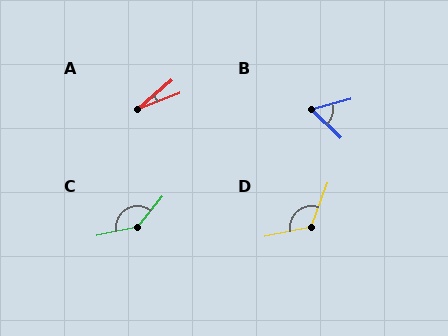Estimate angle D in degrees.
Approximately 122 degrees.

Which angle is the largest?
C, at approximately 141 degrees.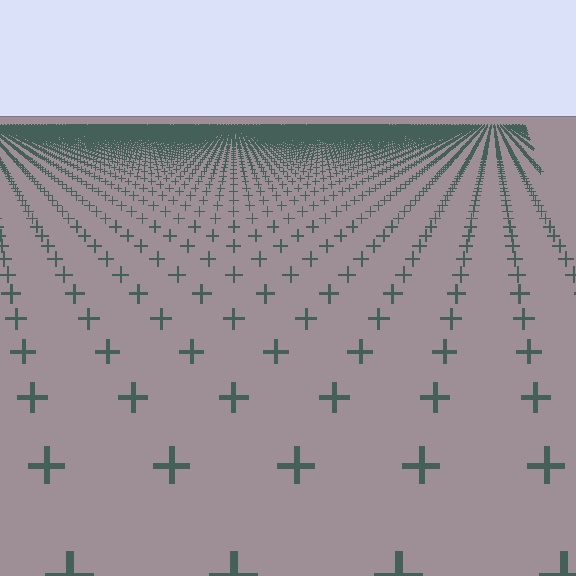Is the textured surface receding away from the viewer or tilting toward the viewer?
The surface is receding away from the viewer. Texture elements get smaller and denser toward the top.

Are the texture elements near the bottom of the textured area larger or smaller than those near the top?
Larger. Near the bottom, elements are closer to the viewer and appear at a bigger on-screen size.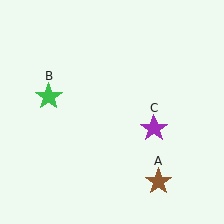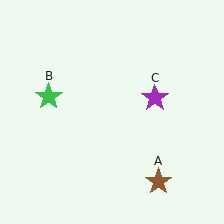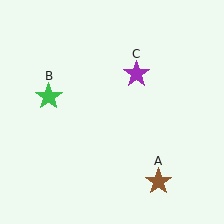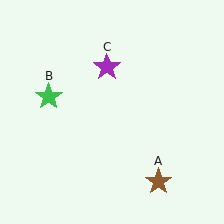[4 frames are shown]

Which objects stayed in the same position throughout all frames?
Brown star (object A) and green star (object B) remained stationary.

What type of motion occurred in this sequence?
The purple star (object C) rotated counterclockwise around the center of the scene.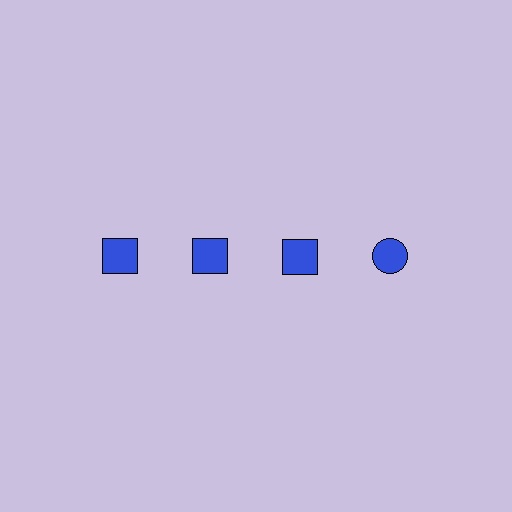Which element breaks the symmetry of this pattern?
The blue circle in the top row, second from right column breaks the symmetry. All other shapes are blue squares.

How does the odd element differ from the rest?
It has a different shape: circle instead of square.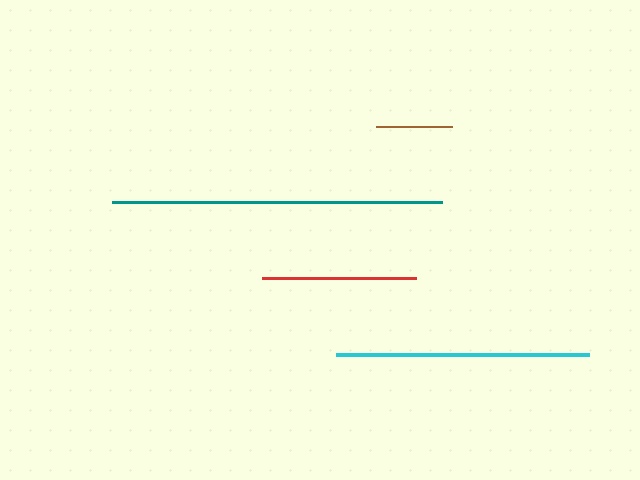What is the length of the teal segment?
The teal segment is approximately 330 pixels long.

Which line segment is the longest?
The teal line is the longest at approximately 330 pixels.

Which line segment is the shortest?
The brown line is the shortest at approximately 76 pixels.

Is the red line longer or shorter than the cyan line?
The cyan line is longer than the red line.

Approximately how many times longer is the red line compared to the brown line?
The red line is approximately 2.0 times the length of the brown line.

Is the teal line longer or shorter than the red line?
The teal line is longer than the red line.